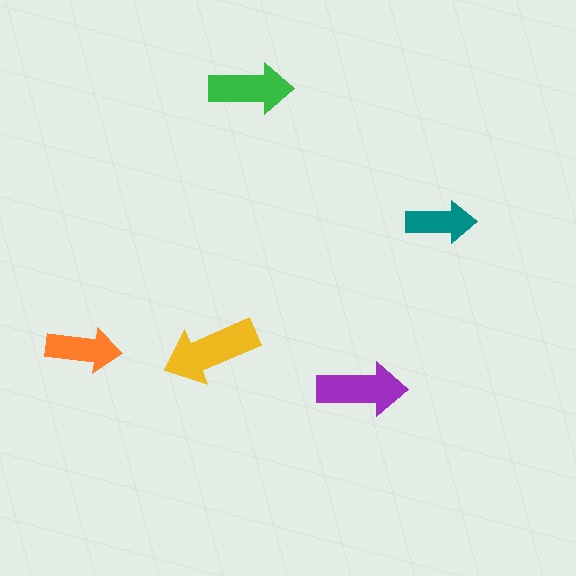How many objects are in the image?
There are 5 objects in the image.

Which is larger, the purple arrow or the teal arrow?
The purple one.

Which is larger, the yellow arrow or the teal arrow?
The yellow one.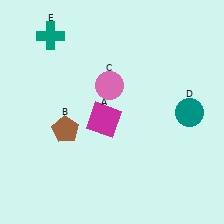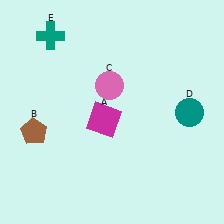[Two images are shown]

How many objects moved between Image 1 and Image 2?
1 object moved between the two images.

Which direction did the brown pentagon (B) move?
The brown pentagon (B) moved left.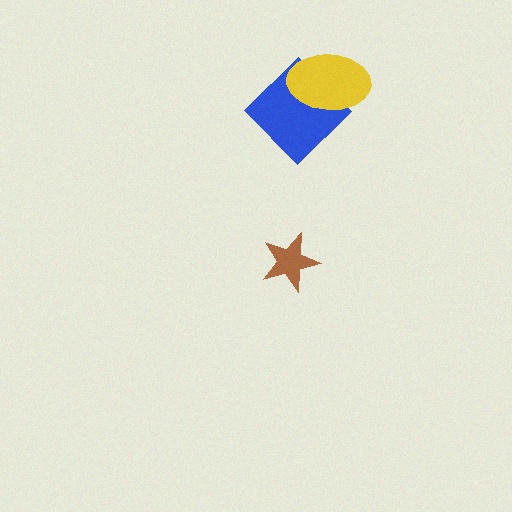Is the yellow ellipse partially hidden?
No, no other shape covers it.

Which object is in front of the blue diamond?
The yellow ellipse is in front of the blue diamond.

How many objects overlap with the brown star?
0 objects overlap with the brown star.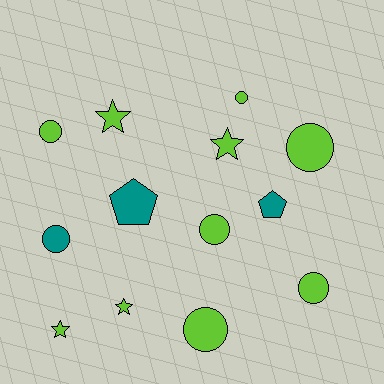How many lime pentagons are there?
There are no lime pentagons.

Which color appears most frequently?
Lime, with 10 objects.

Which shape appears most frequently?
Circle, with 7 objects.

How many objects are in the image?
There are 13 objects.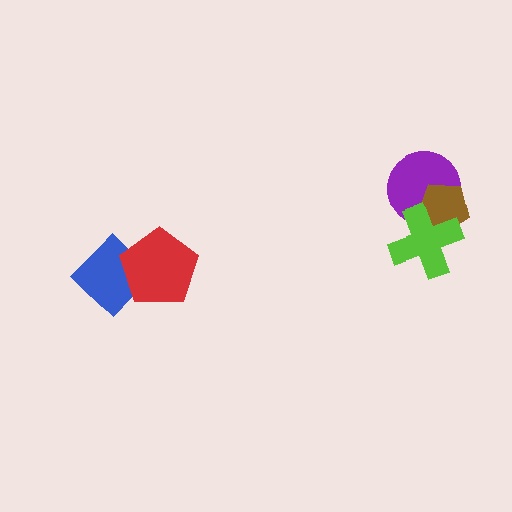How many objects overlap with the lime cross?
2 objects overlap with the lime cross.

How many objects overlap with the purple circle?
2 objects overlap with the purple circle.